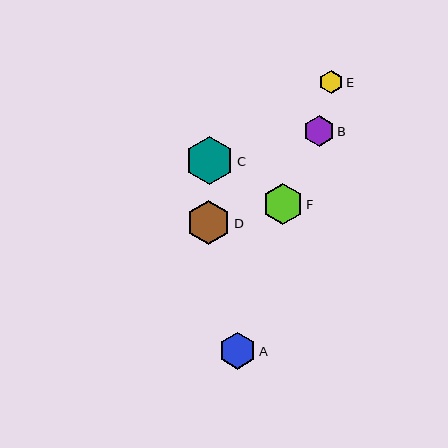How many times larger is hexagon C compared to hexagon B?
Hexagon C is approximately 1.6 times the size of hexagon B.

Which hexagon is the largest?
Hexagon C is the largest with a size of approximately 48 pixels.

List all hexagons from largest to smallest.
From largest to smallest: C, D, F, A, B, E.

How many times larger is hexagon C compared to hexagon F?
Hexagon C is approximately 1.2 times the size of hexagon F.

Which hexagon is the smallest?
Hexagon E is the smallest with a size of approximately 23 pixels.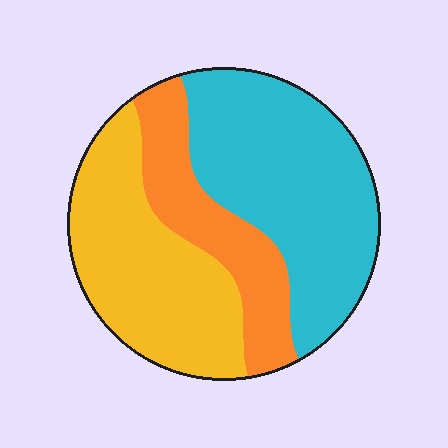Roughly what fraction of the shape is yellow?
Yellow takes up about one third (1/3) of the shape.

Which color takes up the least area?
Orange, at roughly 20%.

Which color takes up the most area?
Cyan, at roughly 45%.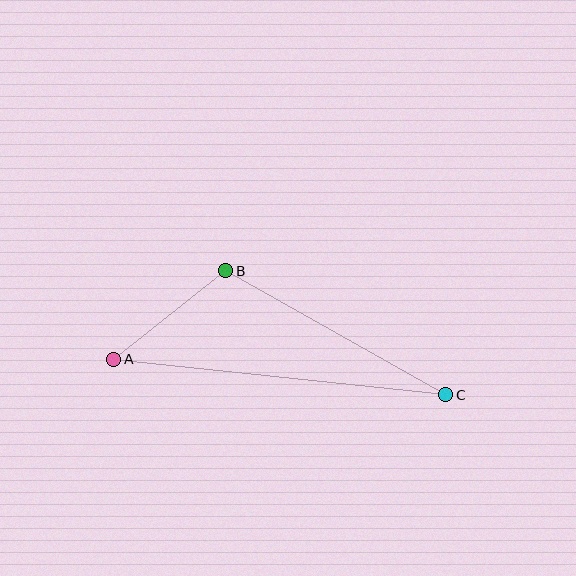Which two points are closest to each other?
Points A and B are closest to each other.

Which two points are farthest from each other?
Points A and C are farthest from each other.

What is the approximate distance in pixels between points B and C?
The distance between B and C is approximately 253 pixels.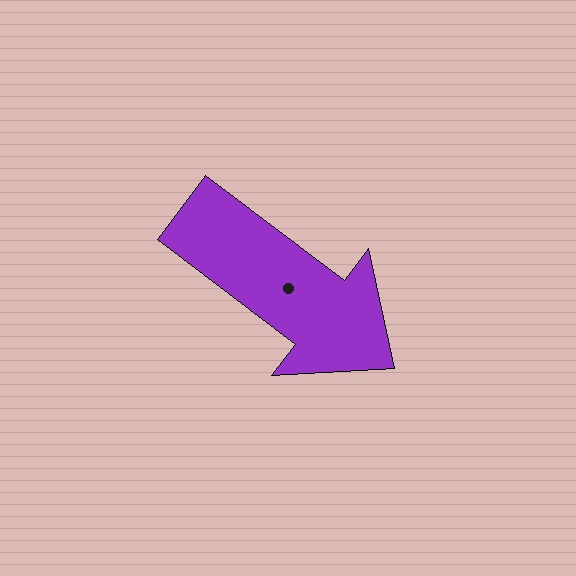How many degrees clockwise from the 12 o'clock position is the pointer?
Approximately 127 degrees.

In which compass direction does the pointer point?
Southeast.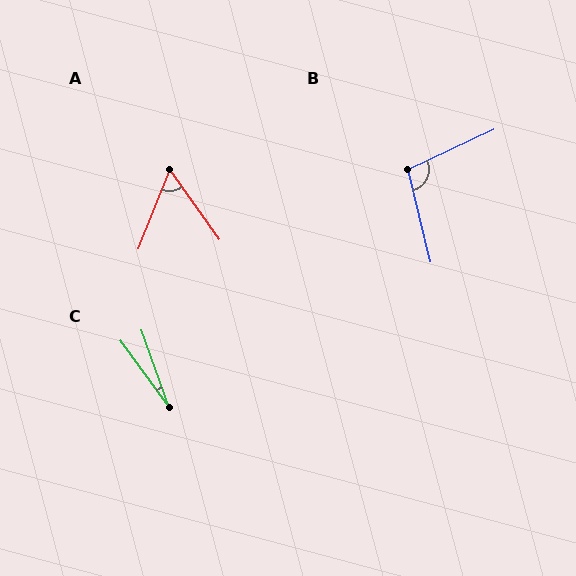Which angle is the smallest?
C, at approximately 17 degrees.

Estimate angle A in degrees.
Approximately 56 degrees.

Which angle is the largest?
B, at approximately 101 degrees.